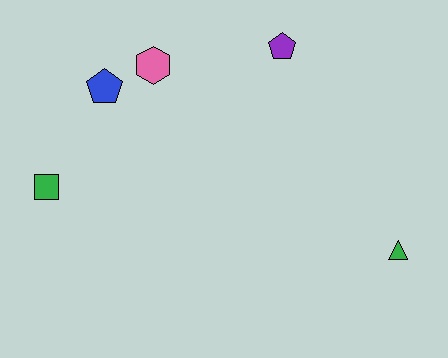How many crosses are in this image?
There are no crosses.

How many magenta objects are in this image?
There are no magenta objects.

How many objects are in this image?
There are 5 objects.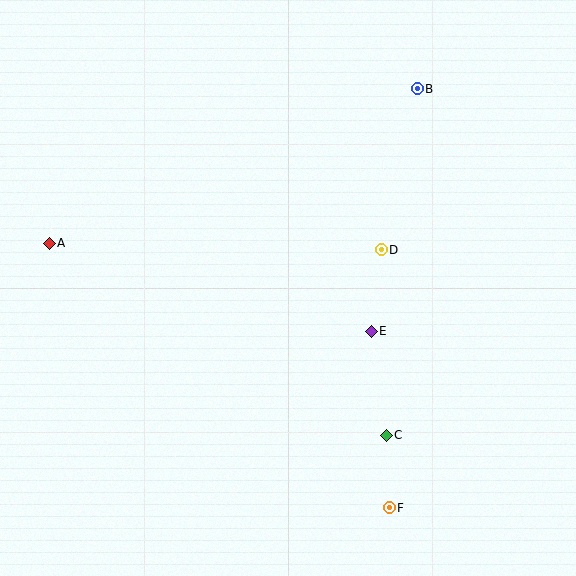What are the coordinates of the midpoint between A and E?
The midpoint between A and E is at (210, 287).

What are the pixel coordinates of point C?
Point C is at (386, 435).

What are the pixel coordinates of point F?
Point F is at (389, 508).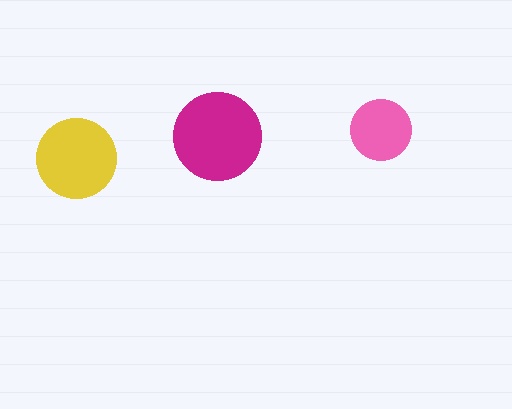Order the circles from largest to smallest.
the magenta one, the yellow one, the pink one.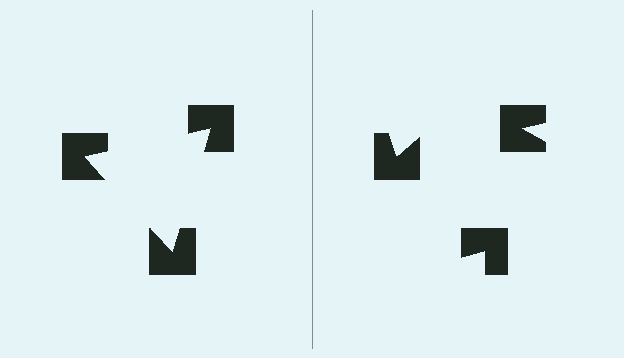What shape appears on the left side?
An illusory triangle.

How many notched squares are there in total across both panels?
6 — 3 on each side.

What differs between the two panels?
The notched squares are positioned identically on both sides; only the wedge orientations differ. On the left they align to a triangle; on the right they are misaligned.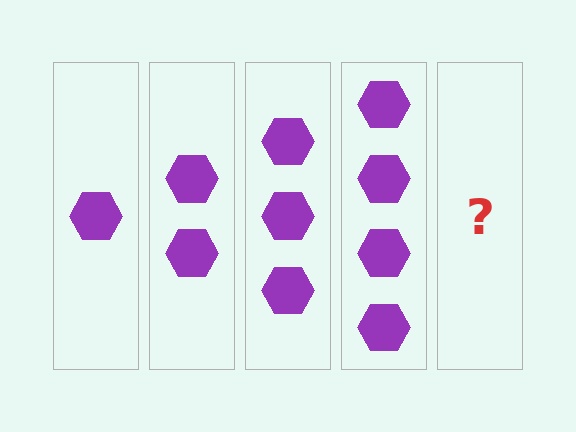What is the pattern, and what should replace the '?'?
The pattern is that each step adds one more hexagon. The '?' should be 5 hexagons.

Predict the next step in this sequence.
The next step is 5 hexagons.